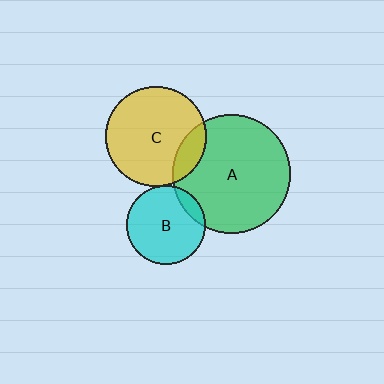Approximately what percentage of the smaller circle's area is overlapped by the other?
Approximately 10%.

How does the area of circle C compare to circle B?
Approximately 1.6 times.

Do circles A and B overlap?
Yes.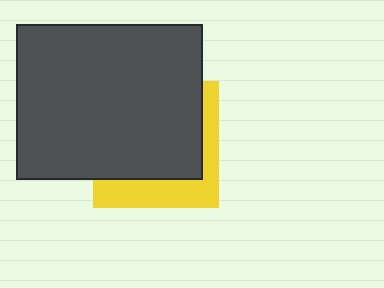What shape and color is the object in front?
The object in front is a dark gray rectangle.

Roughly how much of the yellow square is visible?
A small part of it is visible (roughly 32%).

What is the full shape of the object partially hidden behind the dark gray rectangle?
The partially hidden object is a yellow square.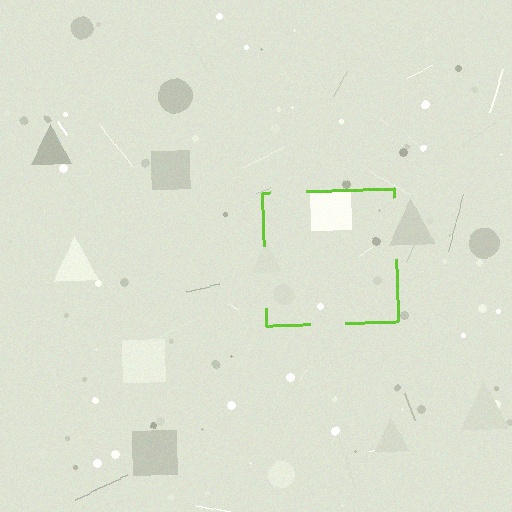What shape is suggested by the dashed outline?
The dashed outline suggests a square.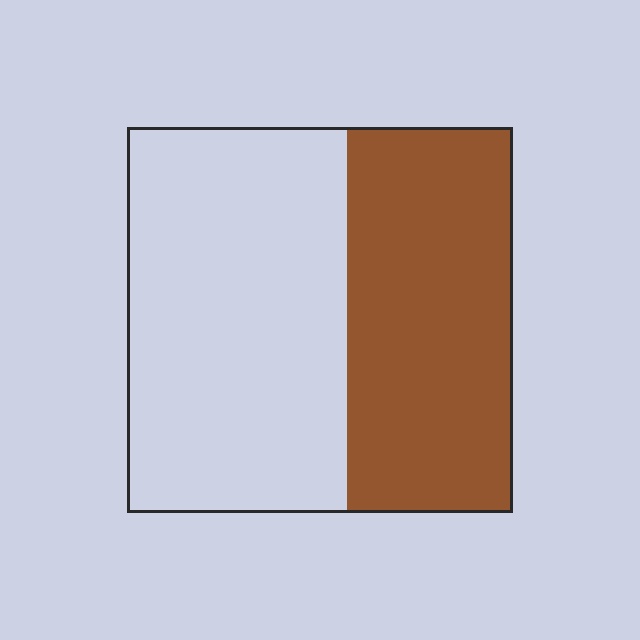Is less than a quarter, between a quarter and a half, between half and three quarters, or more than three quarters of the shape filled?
Between a quarter and a half.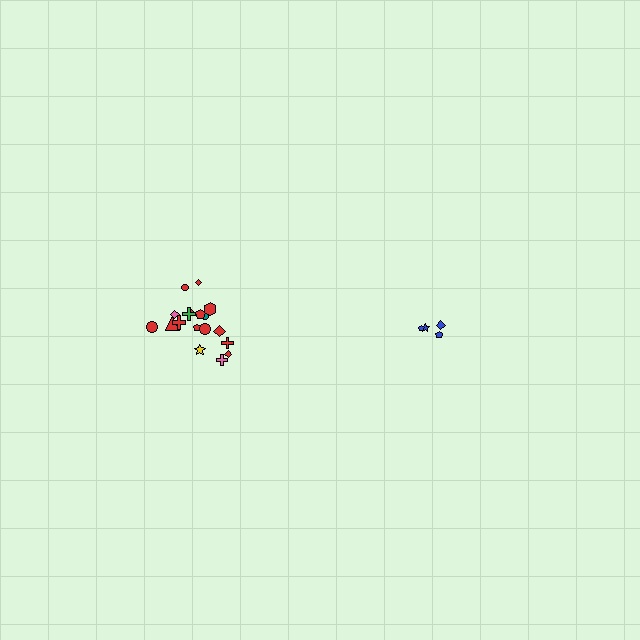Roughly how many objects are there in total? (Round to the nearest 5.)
Roughly 20 objects in total.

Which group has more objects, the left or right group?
The left group.